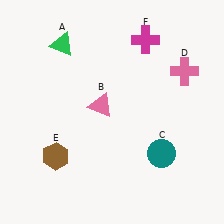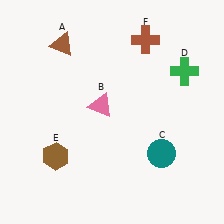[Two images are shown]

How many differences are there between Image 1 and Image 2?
There are 3 differences between the two images.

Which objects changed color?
A changed from green to brown. D changed from pink to green. F changed from magenta to brown.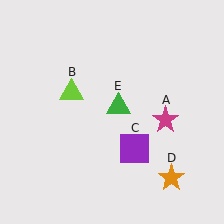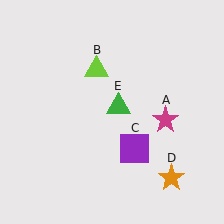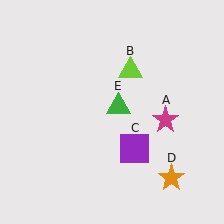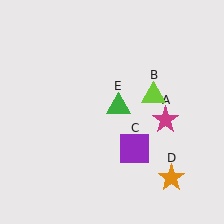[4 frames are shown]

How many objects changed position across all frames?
1 object changed position: lime triangle (object B).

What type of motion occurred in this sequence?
The lime triangle (object B) rotated clockwise around the center of the scene.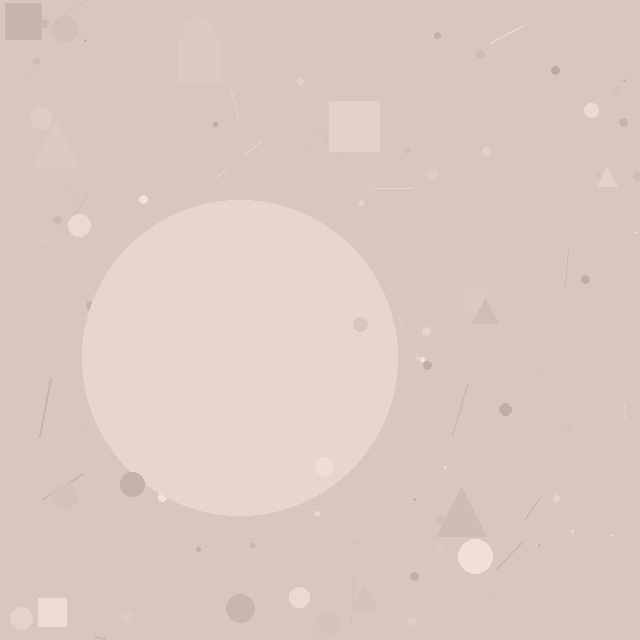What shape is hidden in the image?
A circle is hidden in the image.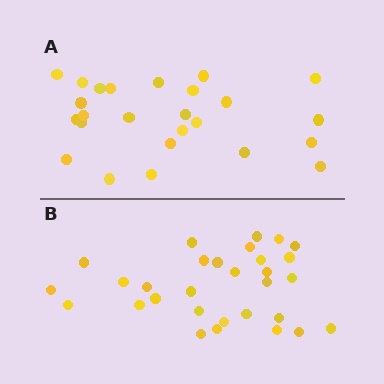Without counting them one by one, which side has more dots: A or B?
Region B (the bottom region) has more dots.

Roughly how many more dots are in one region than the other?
Region B has about 5 more dots than region A.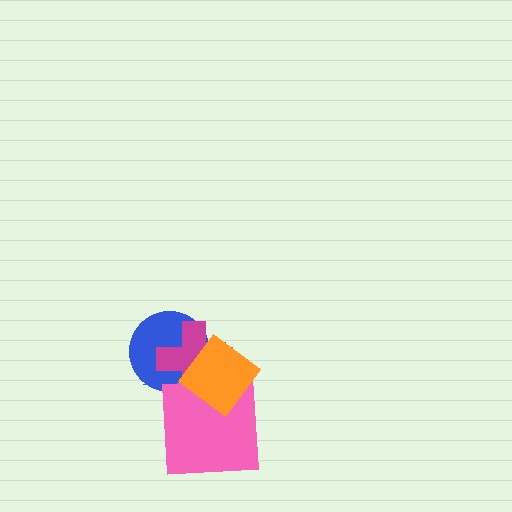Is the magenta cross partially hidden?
Yes, it is partially covered by another shape.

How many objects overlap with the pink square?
3 objects overlap with the pink square.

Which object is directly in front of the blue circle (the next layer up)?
The magenta cross is directly in front of the blue circle.